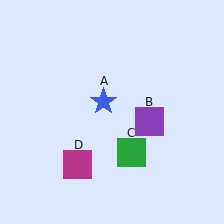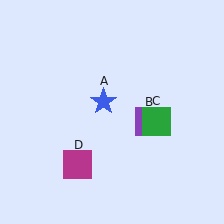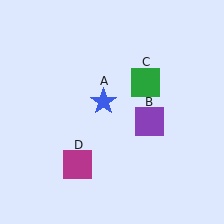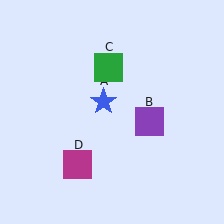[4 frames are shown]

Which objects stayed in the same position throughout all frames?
Blue star (object A) and purple square (object B) and magenta square (object D) remained stationary.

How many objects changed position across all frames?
1 object changed position: green square (object C).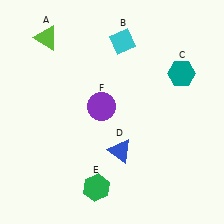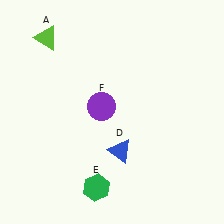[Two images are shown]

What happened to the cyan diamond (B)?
The cyan diamond (B) was removed in Image 2. It was in the top-right area of Image 1.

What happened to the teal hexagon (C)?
The teal hexagon (C) was removed in Image 2. It was in the top-right area of Image 1.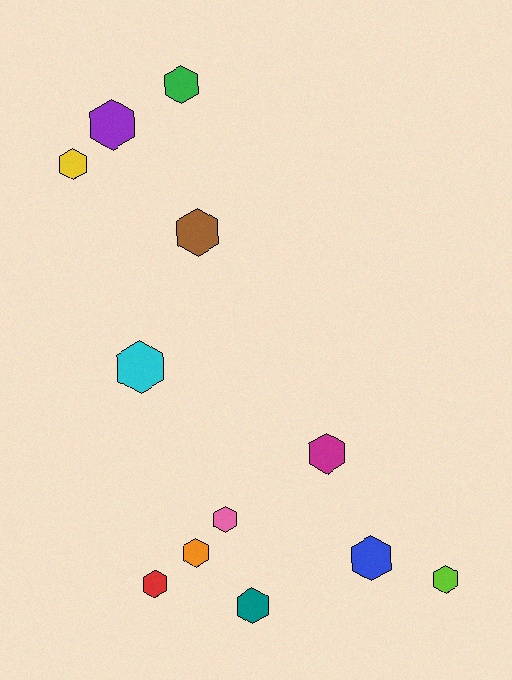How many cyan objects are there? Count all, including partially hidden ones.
There is 1 cyan object.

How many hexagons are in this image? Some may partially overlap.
There are 12 hexagons.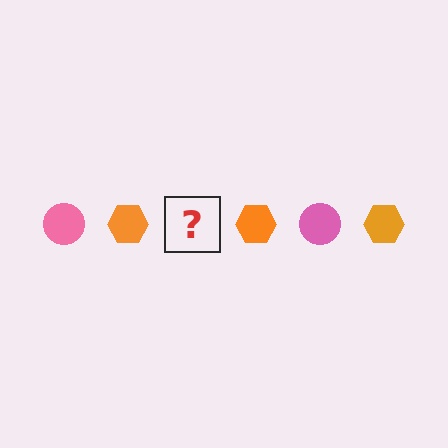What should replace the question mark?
The question mark should be replaced with a pink circle.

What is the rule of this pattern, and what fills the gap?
The rule is that the pattern alternates between pink circle and orange hexagon. The gap should be filled with a pink circle.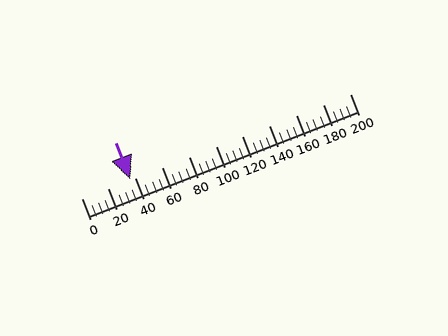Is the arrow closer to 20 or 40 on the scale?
The arrow is closer to 40.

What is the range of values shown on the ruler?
The ruler shows values from 0 to 200.